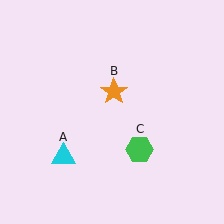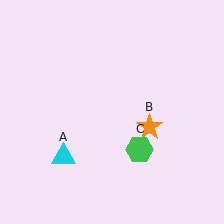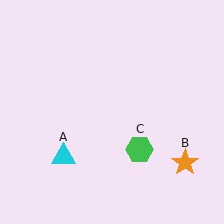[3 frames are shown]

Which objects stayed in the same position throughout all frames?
Cyan triangle (object A) and green hexagon (object C) remained stationary.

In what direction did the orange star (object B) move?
The orange star (object B) moved down and to the right.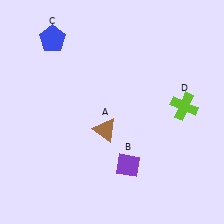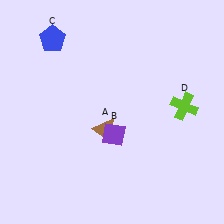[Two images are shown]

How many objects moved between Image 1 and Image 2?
1 object moved between the two images.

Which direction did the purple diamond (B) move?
The purple diamond (B) moved up.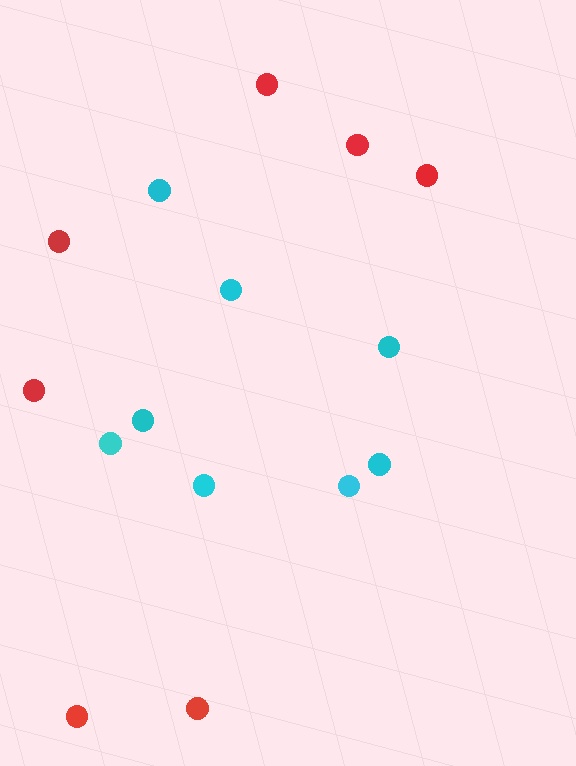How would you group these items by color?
There are 2 groups: one group of cyan circles (8) and one group of red circles (7).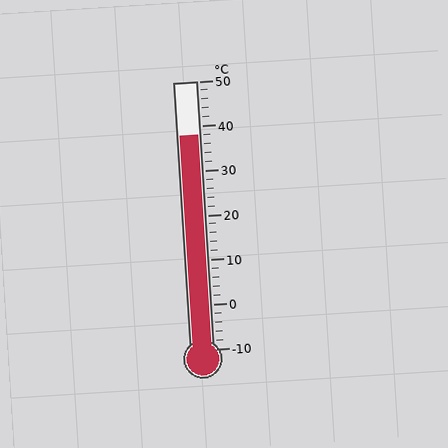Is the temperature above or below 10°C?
The temperature is above 10°C.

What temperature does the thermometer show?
The thermometer shows approximately 38°C.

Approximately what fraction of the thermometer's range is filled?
The thermometer is filled to approximately 80% of its range.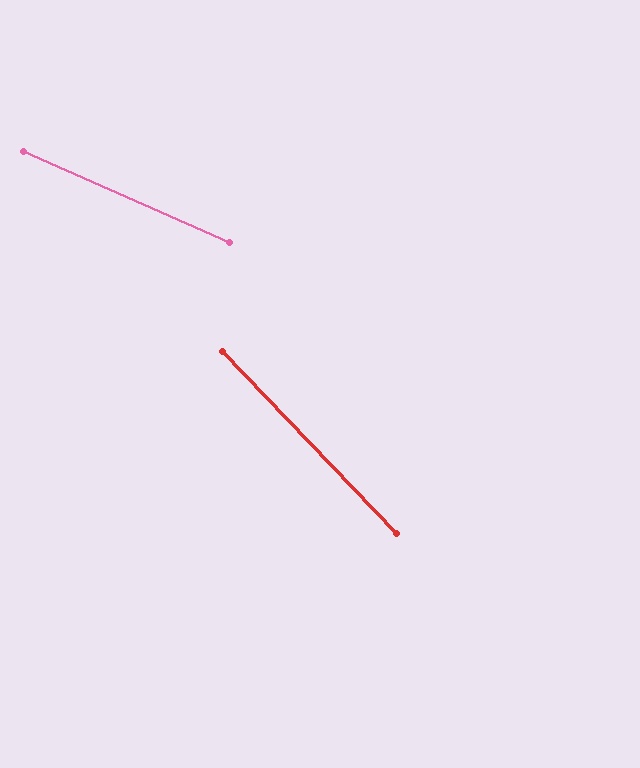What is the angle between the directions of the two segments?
Approximately 23 degrees.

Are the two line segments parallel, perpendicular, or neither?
Neither parallel nor perpendicular — they differ by about 23°.